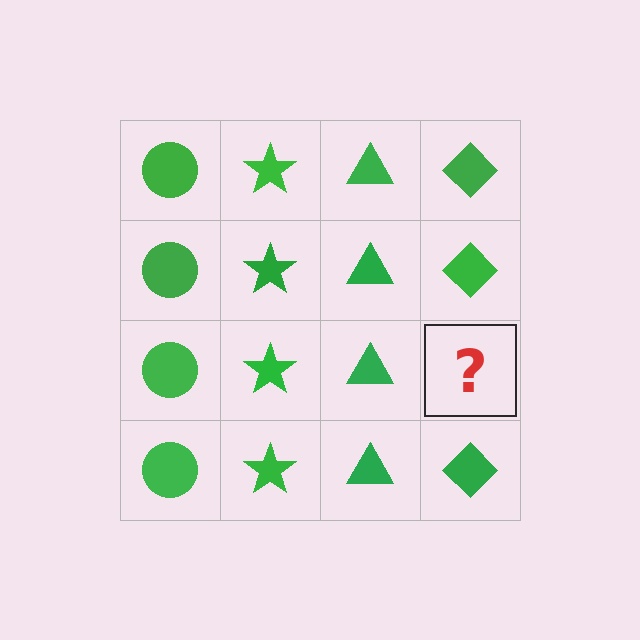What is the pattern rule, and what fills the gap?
The rule is that each column has a consistent shape. The gap should be filled with a green diamond.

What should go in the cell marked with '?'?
The missing cell should contain a green diamond.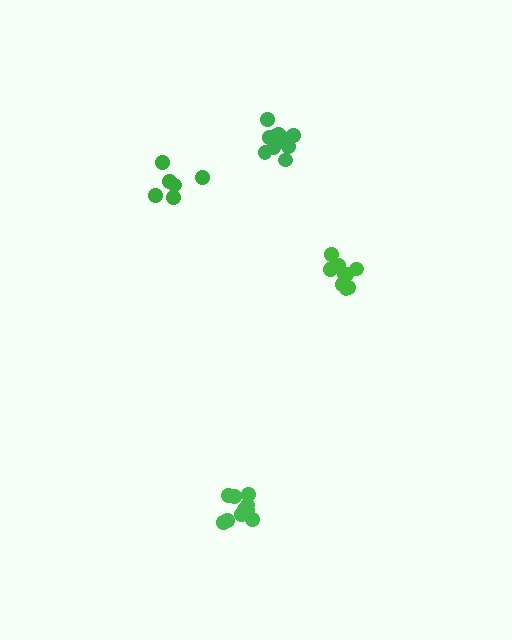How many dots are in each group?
Group 1: 10 dots, Group 2: 6 dots, Group 3: 11 dots, Group 4: 12 dots (39 total).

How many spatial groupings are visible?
There are 4 spatial groupings.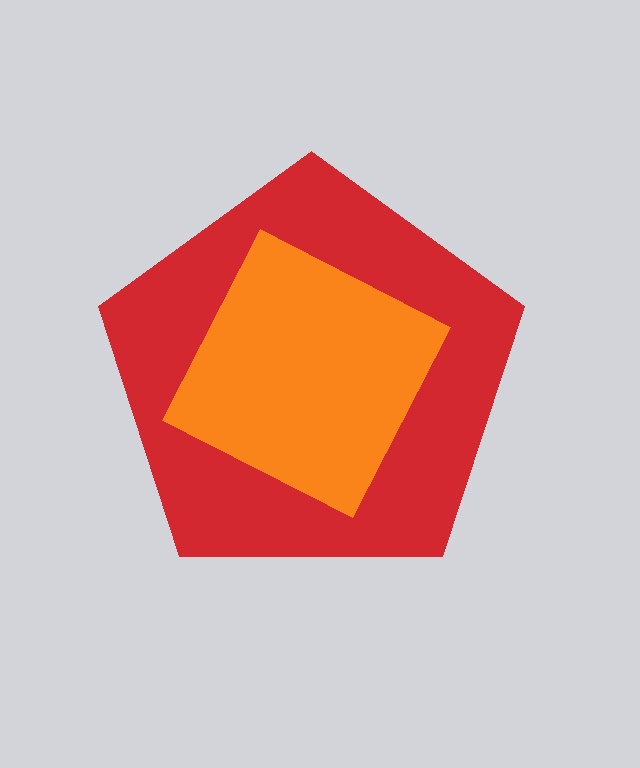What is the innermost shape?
The orange square.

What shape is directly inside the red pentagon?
The orange square.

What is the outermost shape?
The red pentagon.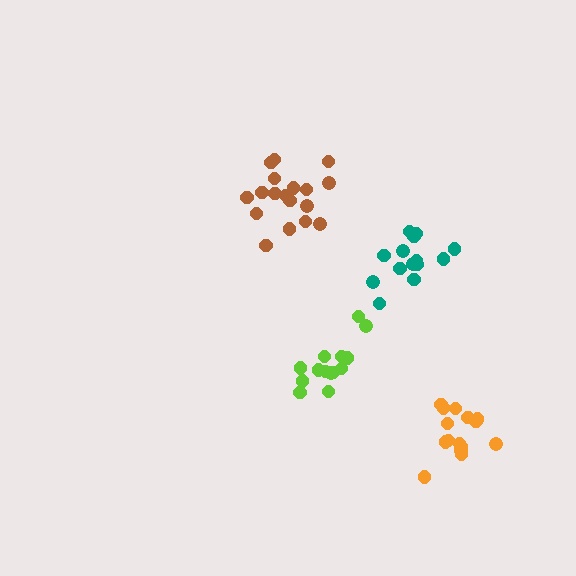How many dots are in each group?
Group 1: 14 dots, Group 2: 18 dots, Group 3: 15 dots, Group 4: 14 dots (61 total).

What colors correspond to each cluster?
The clusters are colored: teal, brown, orange, lime.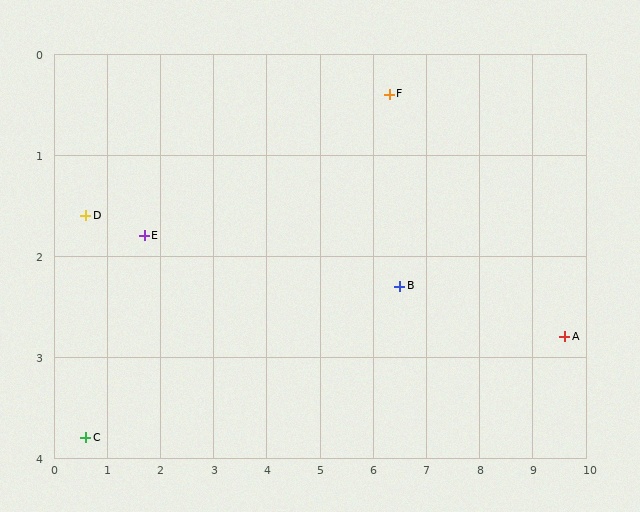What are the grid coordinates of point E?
Point E is at approximately (1.7, 1.8).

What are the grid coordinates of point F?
Point F is at approximately (6.3, 0.4).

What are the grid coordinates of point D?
Point D is at approximately (0.6, 1.6).